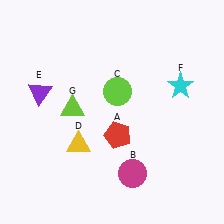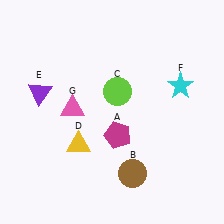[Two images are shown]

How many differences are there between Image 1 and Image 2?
There are 3 differences between the two images.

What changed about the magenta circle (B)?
In Image 1, B is magenta. In Image 2, it changed to brown.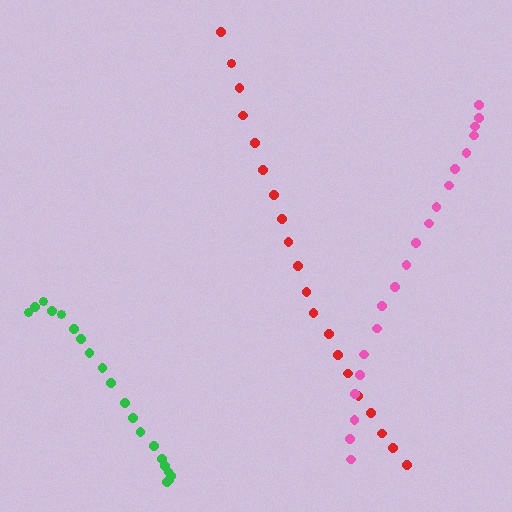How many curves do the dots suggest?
There are 3 distinct paths.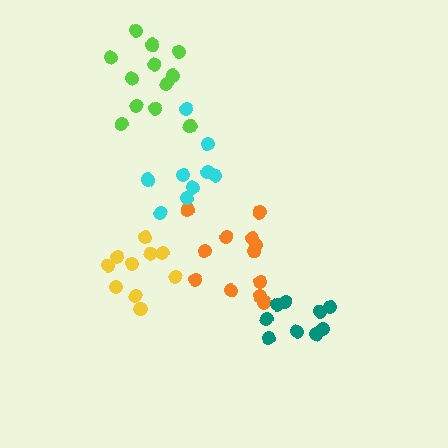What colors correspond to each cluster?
The clusters are colored: yellow, orange, lime, cyan, teal.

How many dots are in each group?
Group 1: 10 dots, Group 2: 12 dots, Group 3: 12 dots, Group 4: 9 dots, Group 5: 9 dots (52 total).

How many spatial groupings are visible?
There are 5 spatial groupings.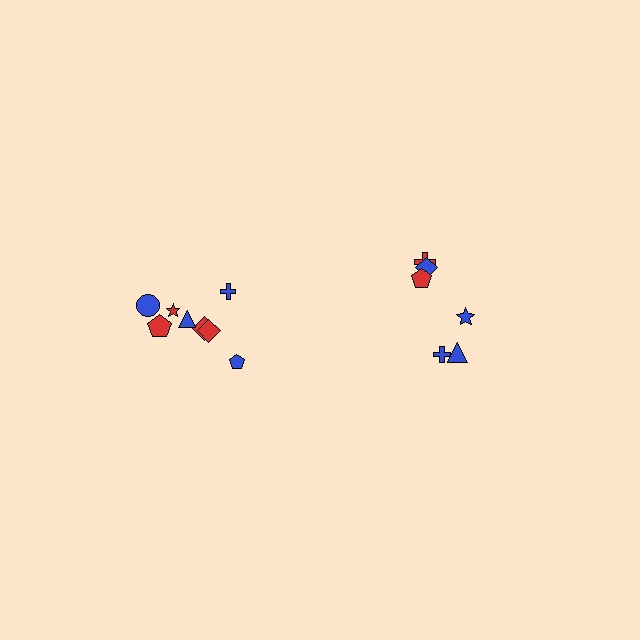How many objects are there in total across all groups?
There are 14 objects.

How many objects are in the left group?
There are 8 objects.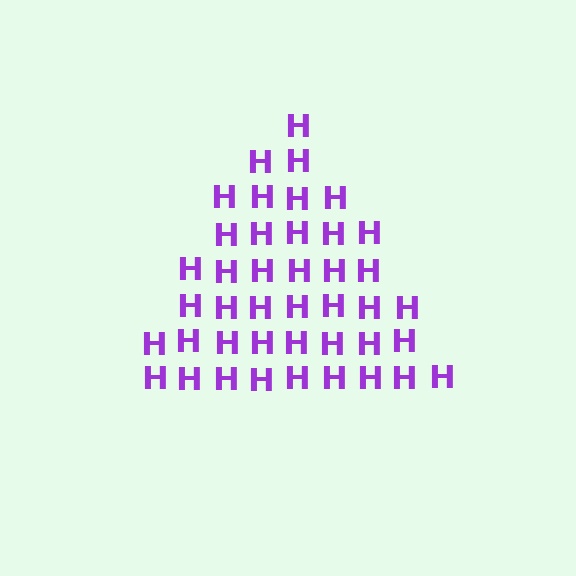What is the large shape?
The large shape is a triangle.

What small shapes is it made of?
It is made of small letter H's.